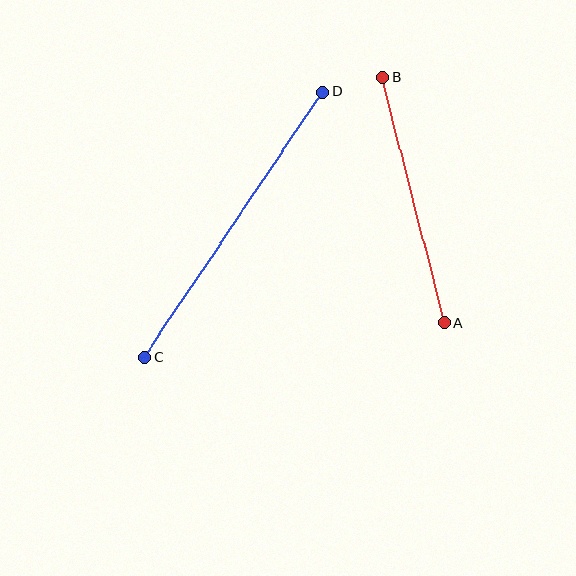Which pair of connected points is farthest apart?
Points C and D are farthest apart.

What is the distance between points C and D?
The distance is approximately 319 pixels.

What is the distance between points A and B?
The distance is approximately 254 pixels.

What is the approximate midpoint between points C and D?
The midpoint is at approximately (233, 225) pixels.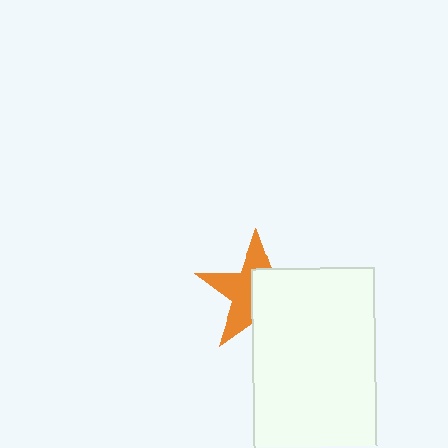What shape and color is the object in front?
The object in front is a white rectangle.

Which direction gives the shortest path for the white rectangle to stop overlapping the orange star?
Moving toward the lower-right gives the shortest separation.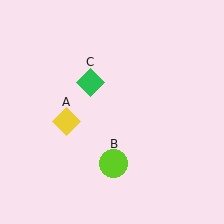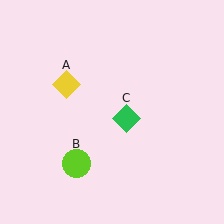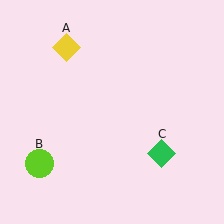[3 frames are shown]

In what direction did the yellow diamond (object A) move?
The yellow diamond (object A) moved up.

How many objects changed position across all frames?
3 objects changed position: yellow diamond (object A), lime circle (object B), green diamond (object C).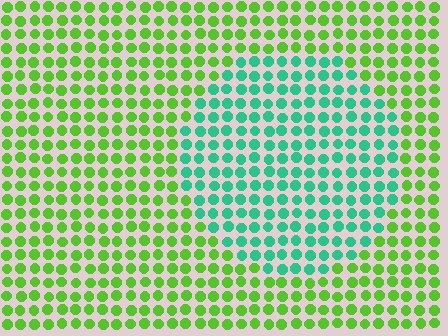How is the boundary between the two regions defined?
The boundary is defined purely by a slight shift in hue (about 54 degrees). Spacing, size, and orientation are identical on both sides.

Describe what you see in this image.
The image is filled with small lime elements in a uniform arrangement. A circle-shaped region is visible where the elements are tinted to a slightly different hue, forming a subtle color boundary.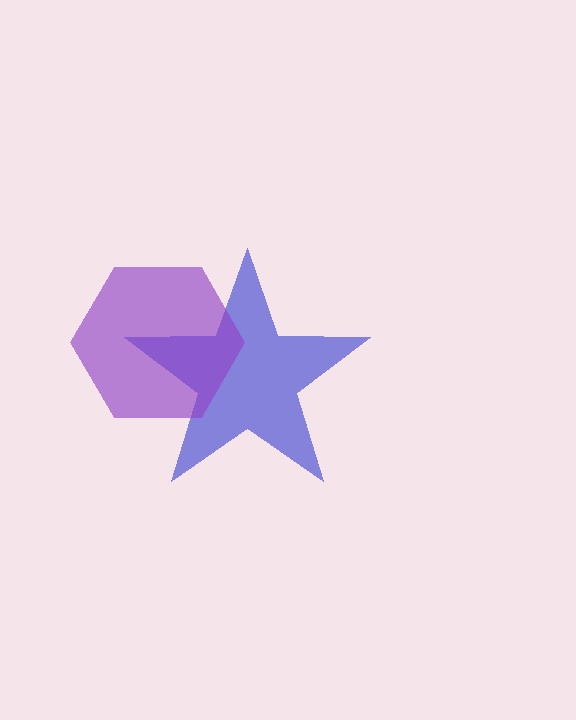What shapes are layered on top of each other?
The layered shapes are: a blue star, a purple hexagon.